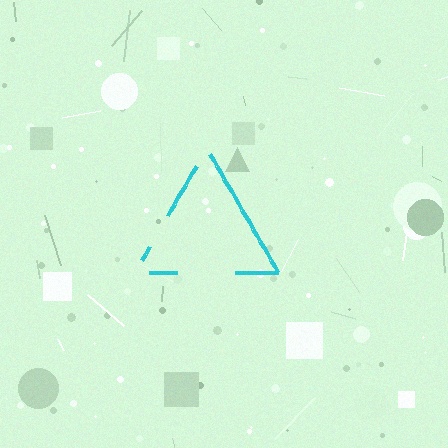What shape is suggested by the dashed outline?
The dashed outline suggests a triangle.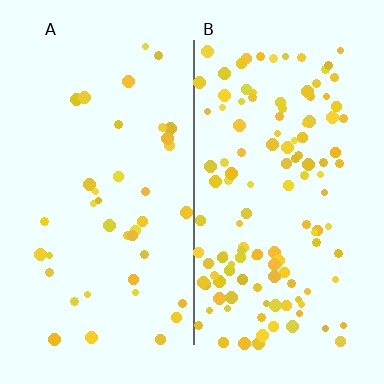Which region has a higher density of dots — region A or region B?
B (the right).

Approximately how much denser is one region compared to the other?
Approximately 3.2× — region B over region A.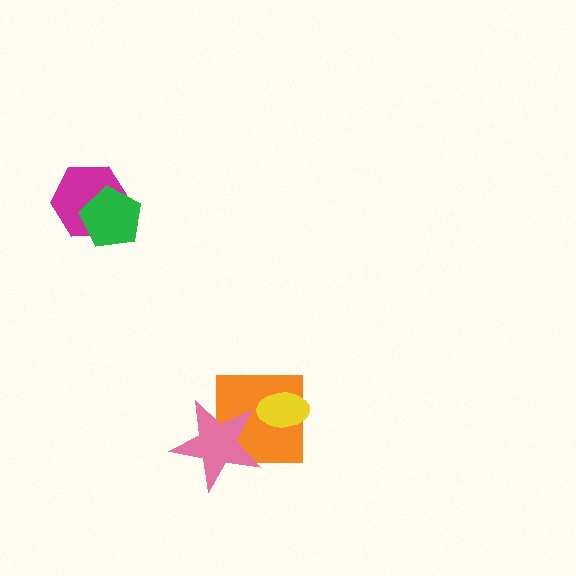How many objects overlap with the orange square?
2 objects overlap with the orange square.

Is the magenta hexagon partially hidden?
Yes, it is partially covered by another shape.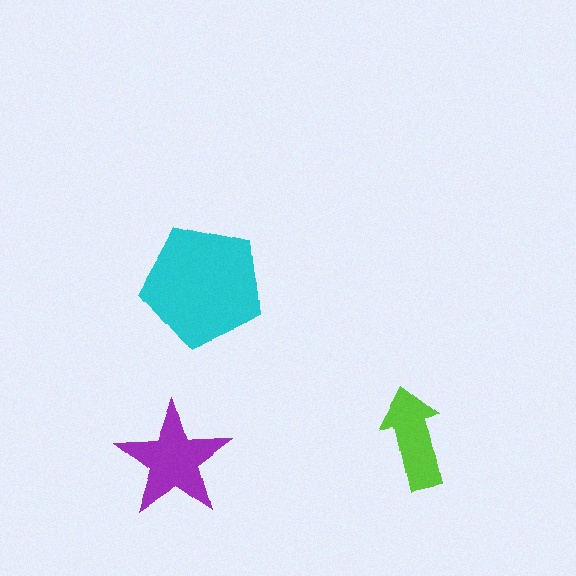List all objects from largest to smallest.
The cyan pentagon, the purple star, the lime arrow.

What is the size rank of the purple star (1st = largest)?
2nd.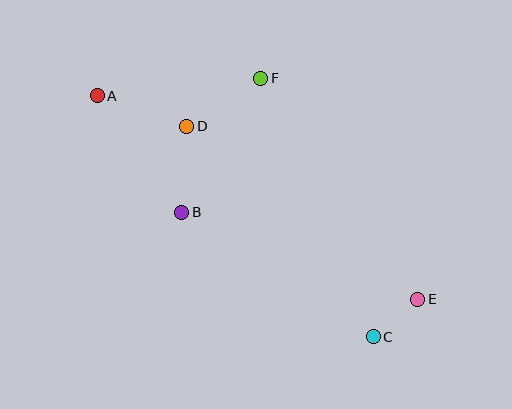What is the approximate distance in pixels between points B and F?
The distance between B and F is approximately 155 pixels.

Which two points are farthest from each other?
Points A and E are farthest from each other.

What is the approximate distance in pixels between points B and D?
The distance between B and D is approximately 86 pixels.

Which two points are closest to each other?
Points C and E are closest to each other.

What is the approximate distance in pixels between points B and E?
The distance between B and E is approximately 251 pixels.